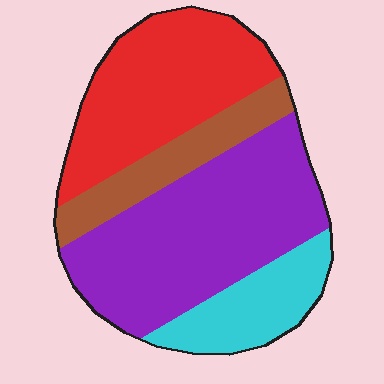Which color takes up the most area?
Purple, at roughly 40%.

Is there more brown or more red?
Red.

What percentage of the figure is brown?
Brown takes up about one eighth (1/8) of the figure.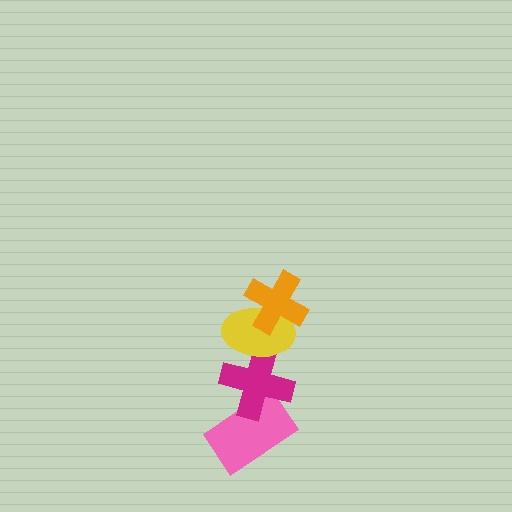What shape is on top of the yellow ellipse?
The orange cross is on top of the yellow ellipse.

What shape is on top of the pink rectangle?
The magenta cross is on top of the pink rectangle.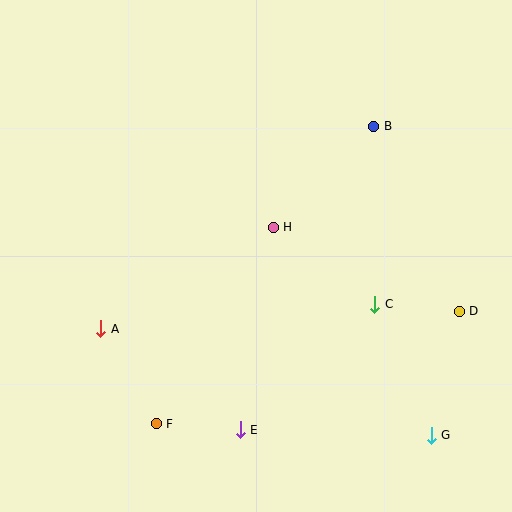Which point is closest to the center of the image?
Point H at (273, 227) is closest to the center.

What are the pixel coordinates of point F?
Point F is at (156, 424).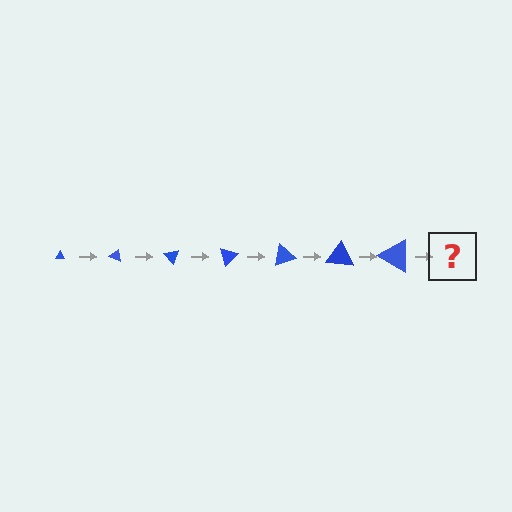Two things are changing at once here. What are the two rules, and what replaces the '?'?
The two rules are that the triangle grows larger each step and it rotates 25 degrees each step. The '?' should be a triangle, larger than the previous one and rotated 175 degrees from the start.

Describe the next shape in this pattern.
It should be a triangle, larger than the previous one and rotated 175 degrees from the start.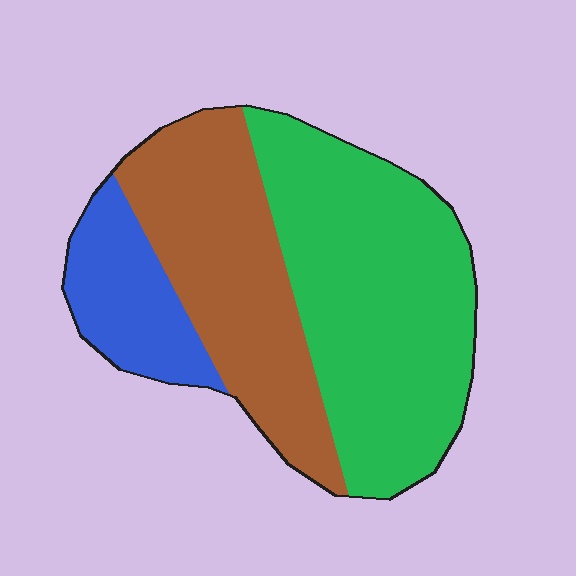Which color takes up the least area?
Blue, at roughly 15%.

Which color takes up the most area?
Green, at roughly 50%.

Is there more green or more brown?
Green.